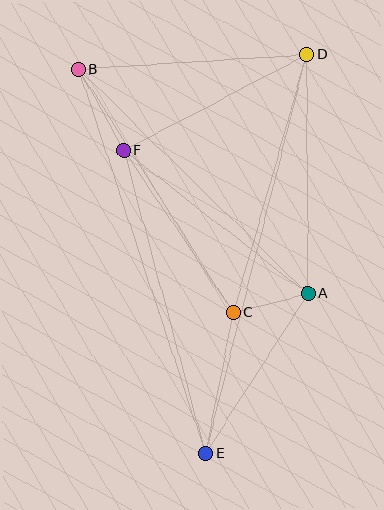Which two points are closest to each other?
Points A and C are closest to each other.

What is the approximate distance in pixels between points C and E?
The distance between C and E is approximately 143 pixels.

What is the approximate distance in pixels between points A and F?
The distance between A and F is approximately 233 pixels.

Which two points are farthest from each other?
Points D and E are farthest from each other.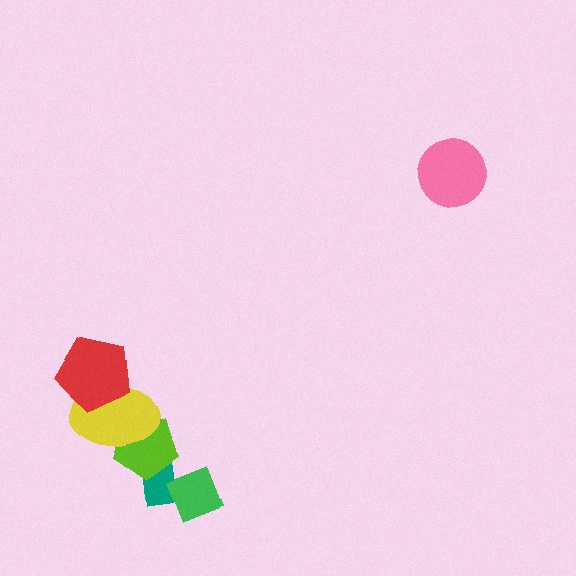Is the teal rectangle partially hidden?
Yes, it is partially covered by another shape.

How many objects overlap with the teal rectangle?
2 objects overlap with the teal rectangle.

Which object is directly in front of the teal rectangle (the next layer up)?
The lime pentagon is directly in front of the teal rectangle.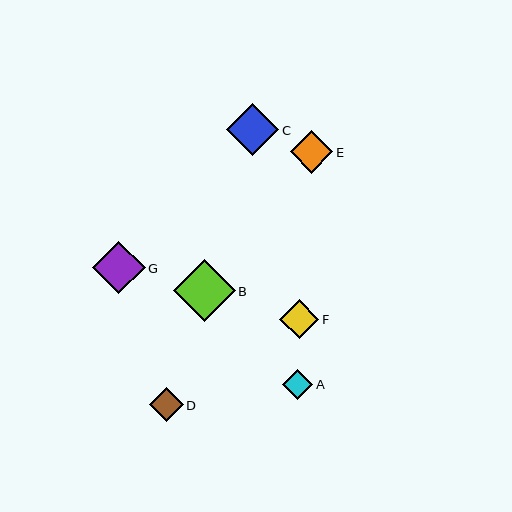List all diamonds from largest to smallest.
From largest to smallest: B, G, C, E, F, D, A.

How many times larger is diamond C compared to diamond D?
Diamond C is approximately 1.6 times the size of diamond D.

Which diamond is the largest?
Diamond B is the largest with a size of approximately 62 pixels.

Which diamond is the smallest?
Diamond A is the smallest with a size of approximately 30 pixels.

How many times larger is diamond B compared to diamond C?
Diamond B is approximately 1.2 times the size of diamond C.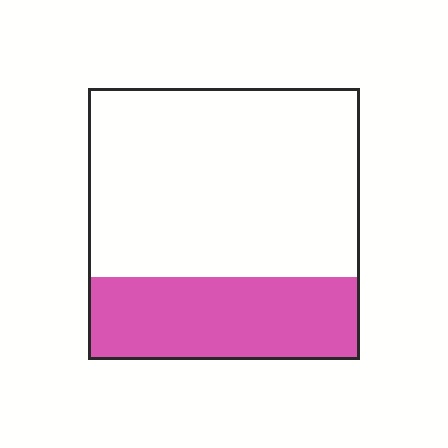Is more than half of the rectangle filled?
No.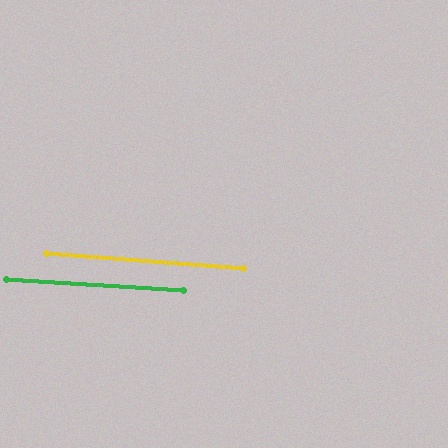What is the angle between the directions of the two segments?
Approximately 1 degree.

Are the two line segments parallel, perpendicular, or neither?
Parallel — their directions differ by only 0.8°.